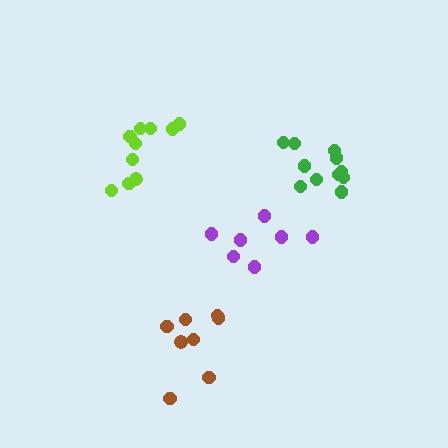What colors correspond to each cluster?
The clusters are colored: lime, green, purple, brown.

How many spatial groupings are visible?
There are 4 spatial groupings.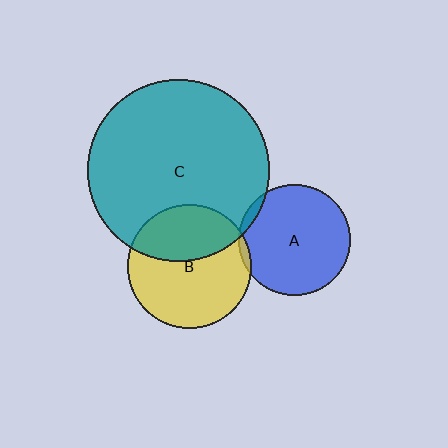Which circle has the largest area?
Circle C (teal).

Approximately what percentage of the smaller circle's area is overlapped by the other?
Approximately 5%.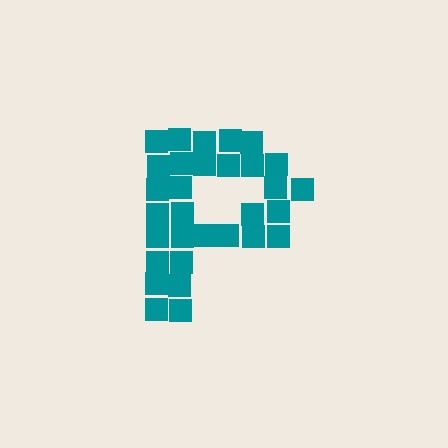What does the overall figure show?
The overall figure shows the letter P.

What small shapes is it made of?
It is made of small squares.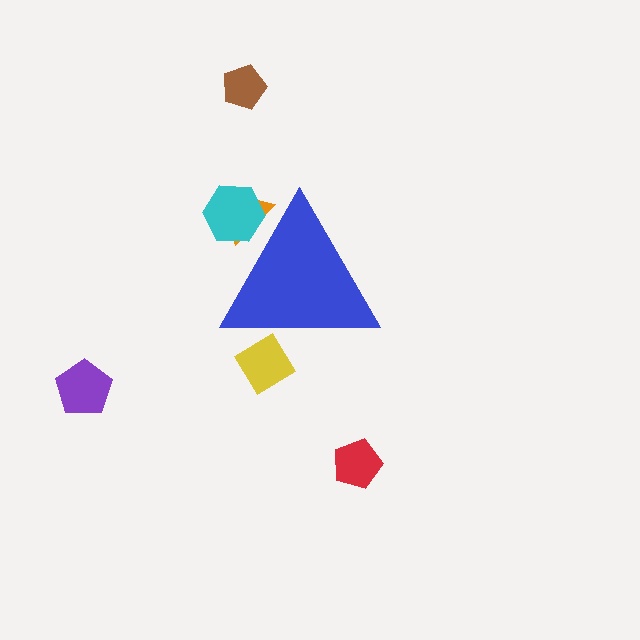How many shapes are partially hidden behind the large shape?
3 shapes are partially hidden.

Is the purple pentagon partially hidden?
No, the purple pentagon is fully visible.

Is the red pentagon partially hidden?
No, the red pentagon is fully visible.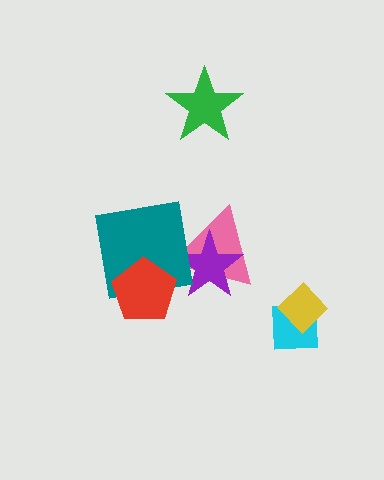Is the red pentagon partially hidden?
No, no other shape covers it.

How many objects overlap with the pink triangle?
2 objects overlap with the pink triangle.